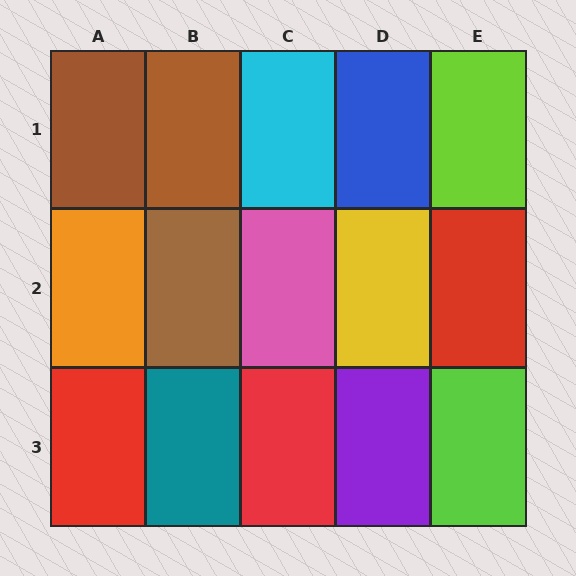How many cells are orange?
1 cell is orange.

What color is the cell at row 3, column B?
Teal.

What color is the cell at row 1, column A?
Brown.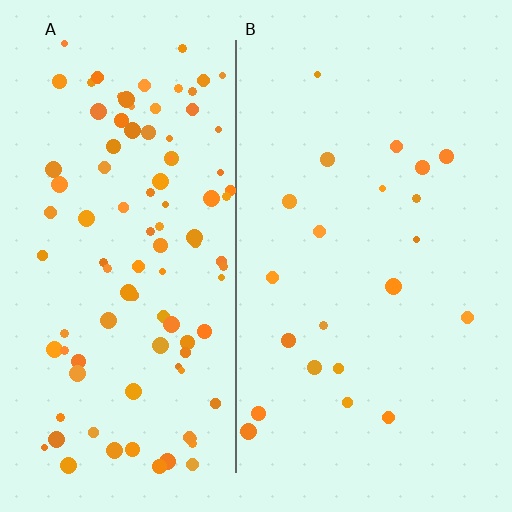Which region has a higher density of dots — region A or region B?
A (the left).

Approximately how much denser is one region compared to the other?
Approximately 4.7× — region A over region B.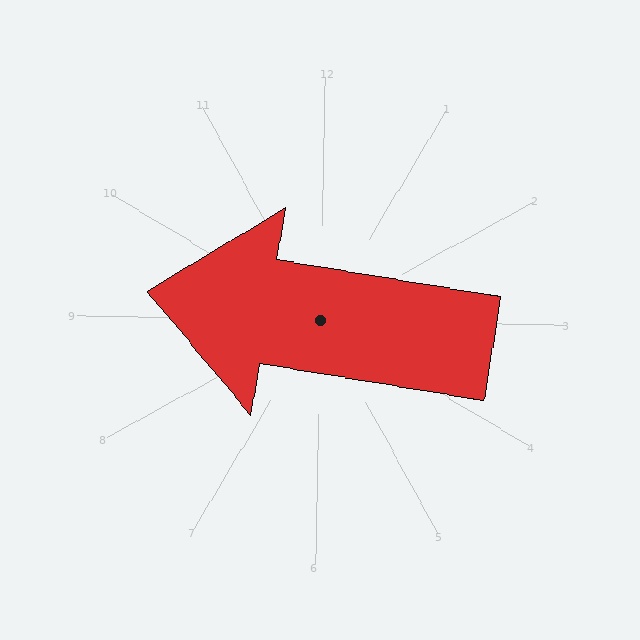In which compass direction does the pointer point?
West.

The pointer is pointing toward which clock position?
Roughly 9 o'clock.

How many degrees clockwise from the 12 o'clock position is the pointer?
Approximately 278 degrees.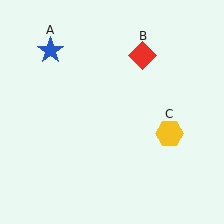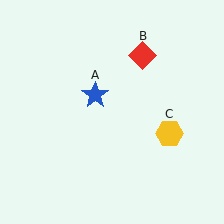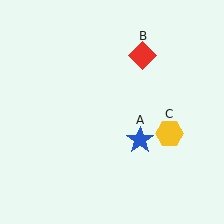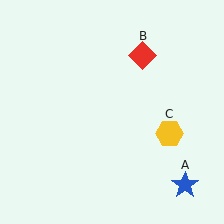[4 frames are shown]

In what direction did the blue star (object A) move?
The blue star (object A) moved down and to the right.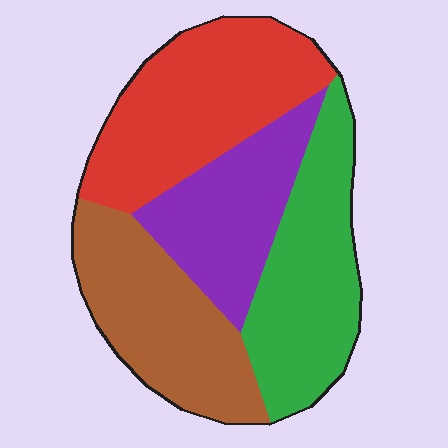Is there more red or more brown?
Red.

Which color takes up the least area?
Purple, at roughly 20%.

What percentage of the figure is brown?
Brown takes up between a sixth and a third of the figure.